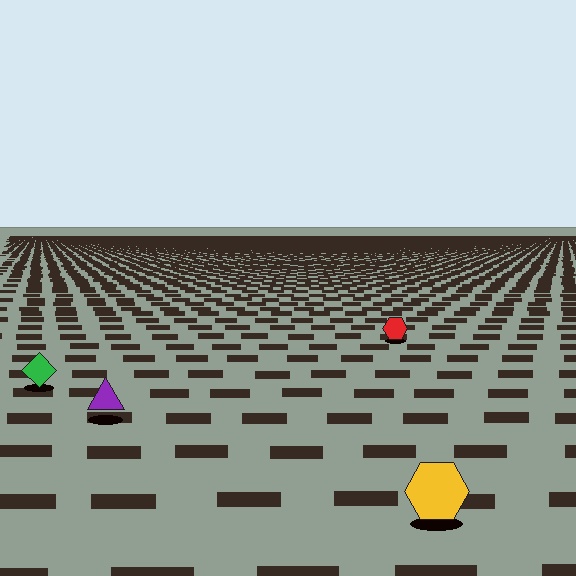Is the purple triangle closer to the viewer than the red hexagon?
Yes. The purple triangle is closer — you can tell from the texture gradient: the ground texture is coarser near it.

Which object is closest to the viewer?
The yellow hexagon is closest. The texture marks near it are larger and more spread out.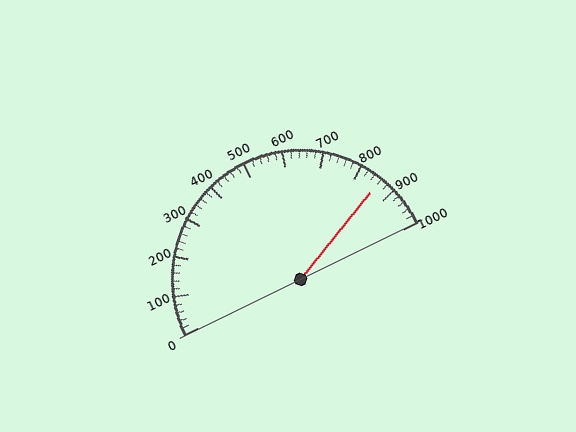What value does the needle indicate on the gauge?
The needle indicates approximately 860.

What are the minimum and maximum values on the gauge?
The gauge ranges from 0 to 1000.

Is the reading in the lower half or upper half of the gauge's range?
The reading is in the upper half of the range (0 to 1000).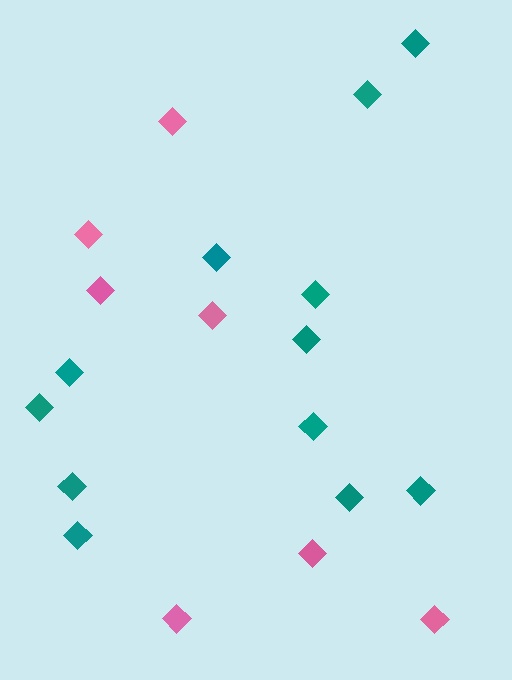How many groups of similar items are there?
There are 2 groups: one group of teal diamonds (12) and one group of pink diamonds (7).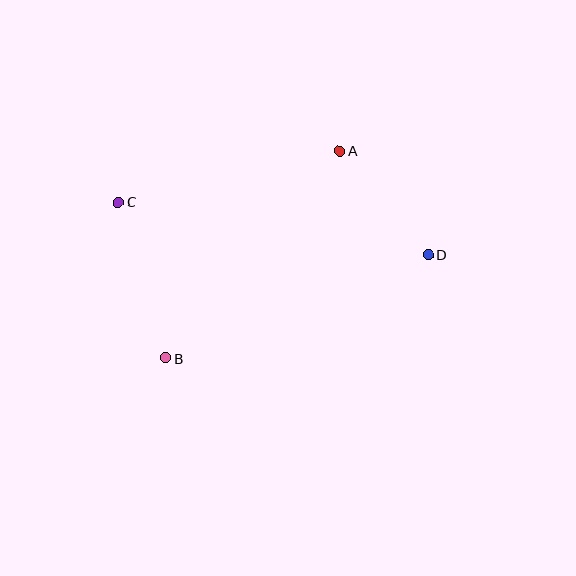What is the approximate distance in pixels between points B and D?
The distance between B and D is approximately 283 pixels.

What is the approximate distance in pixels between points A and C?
The distance between A and C is approximately 227 pixels.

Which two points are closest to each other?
Points A and D are closest to each other.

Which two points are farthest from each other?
Points C and D are farthest from each other.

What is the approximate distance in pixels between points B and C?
The distance between B and C is approximately 163 pixels.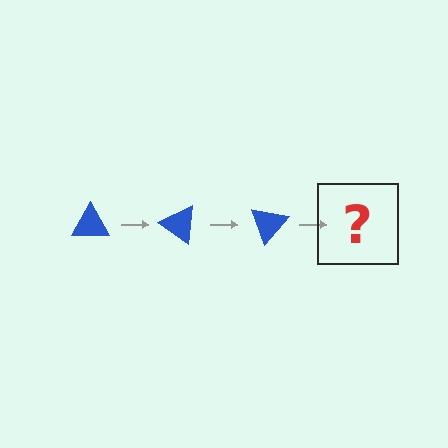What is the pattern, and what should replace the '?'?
The pattern is that the triangle rotates 35 degrees each step. The '?' should be a blue triangle rotated 105 degrees.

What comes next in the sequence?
The next element should be a blue triangle rotated 105 degrees.